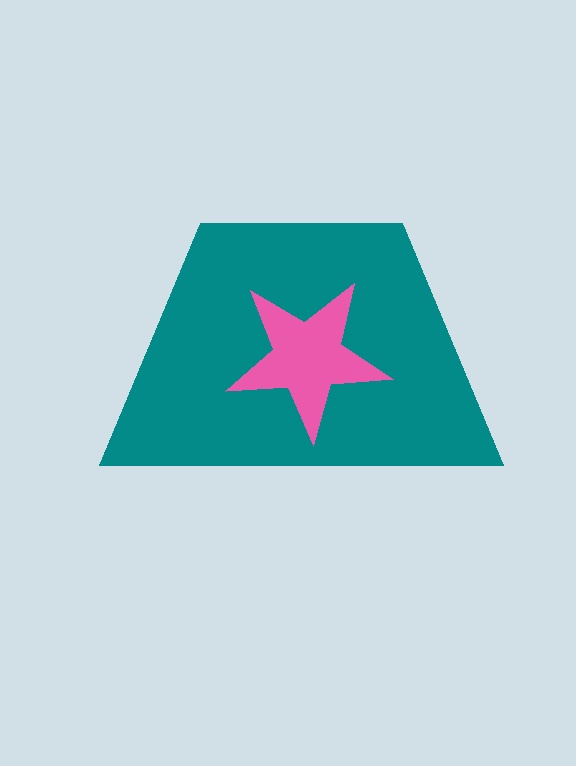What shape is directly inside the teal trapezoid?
The pink star.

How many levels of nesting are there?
2.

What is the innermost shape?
The pink star.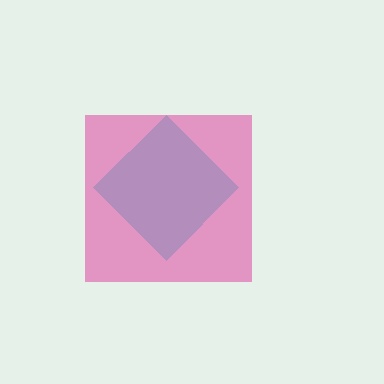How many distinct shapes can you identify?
There are 2 distinct shapes: a cyan diamond, a pink square.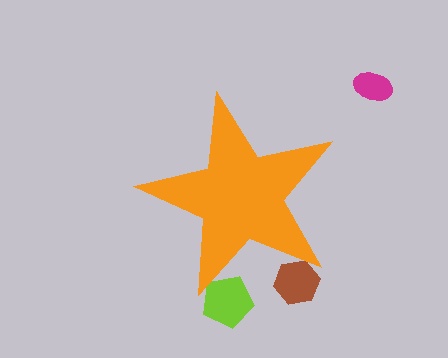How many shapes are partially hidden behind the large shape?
2 shapes are partially hidden.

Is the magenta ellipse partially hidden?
No, the magenta ellipse is fully visible.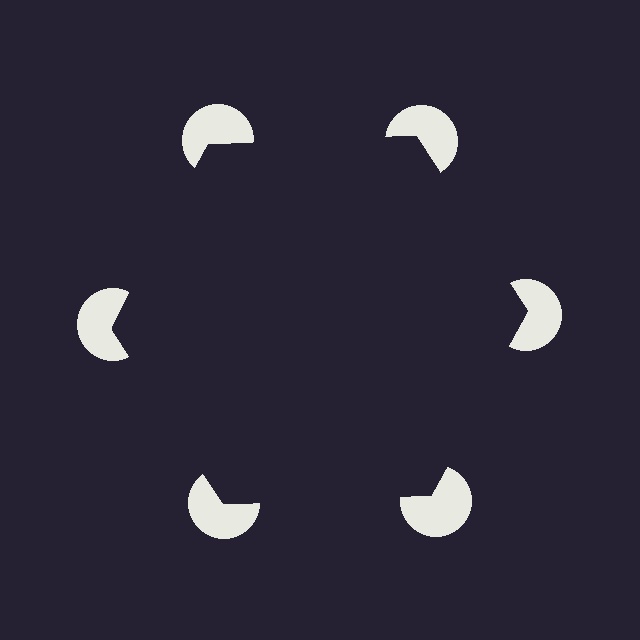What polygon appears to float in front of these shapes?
An illusory hexagon — its edges are inferred from the aligned wedge cuts in the pac-man discs, not physically drawn.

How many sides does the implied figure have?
6 sides.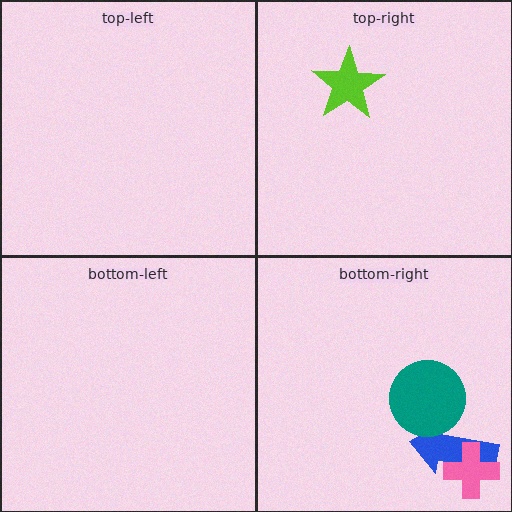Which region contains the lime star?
The top-right region.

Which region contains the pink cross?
The bottom-right region.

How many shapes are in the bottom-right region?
3.